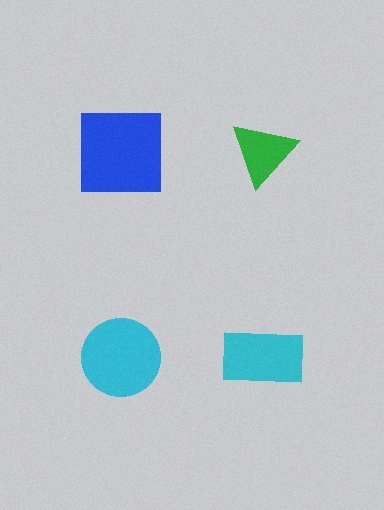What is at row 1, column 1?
A blue square.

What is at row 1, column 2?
A green triangle.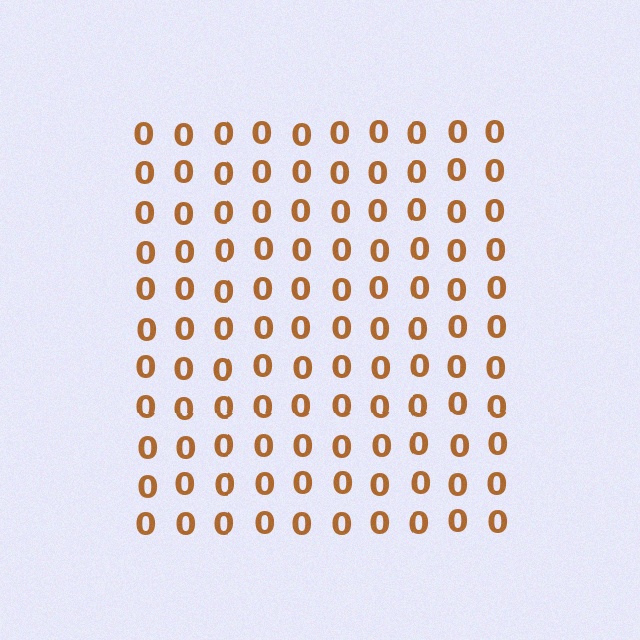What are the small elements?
The small elements are digit 0's.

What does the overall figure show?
The overall figure shows a square.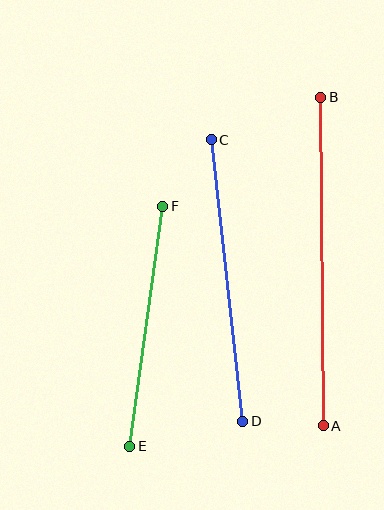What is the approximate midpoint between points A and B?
The midpoint is at approximately (322, 262) pixels.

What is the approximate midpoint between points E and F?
The midpoint is at approximately (146, 326) pixels.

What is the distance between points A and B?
The distance is approximately 329 pixels.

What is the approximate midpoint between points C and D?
The midpoint is at approximately (227, 280) pixels.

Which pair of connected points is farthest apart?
Points A and B are farthest apart.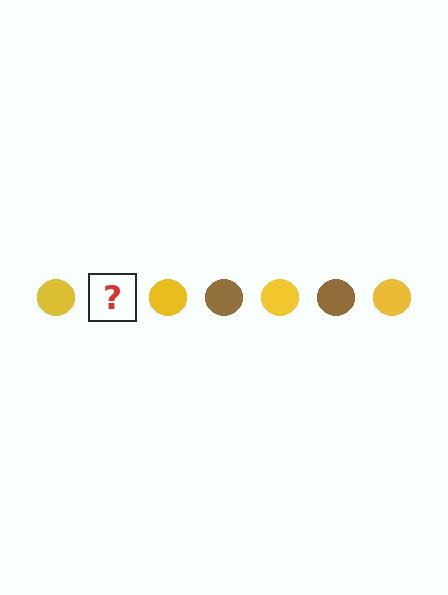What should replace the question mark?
The question mark should be replaced with a brown circle.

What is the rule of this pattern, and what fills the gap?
The rule is that the pattern cycles through yellow, brown circles. The gap should be filled with a brown circle.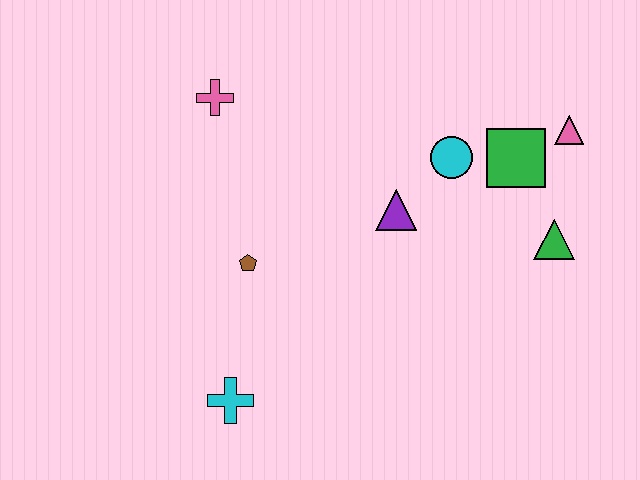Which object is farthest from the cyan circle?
The cyan cross is farthest from the cyan circle.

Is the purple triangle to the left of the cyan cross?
No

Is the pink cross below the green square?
No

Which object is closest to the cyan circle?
The green square is closest to the cyan circle.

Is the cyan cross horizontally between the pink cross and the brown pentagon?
Yes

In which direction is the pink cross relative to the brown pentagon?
The pink cross is above the brown pentagon.